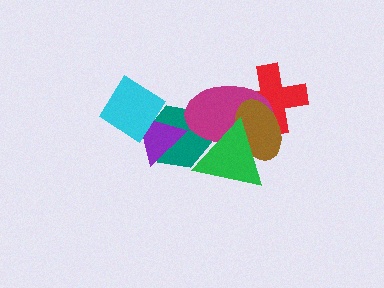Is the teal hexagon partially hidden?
Yes, it is partially covered by another shape.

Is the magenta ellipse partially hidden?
Yes, it is partially covered by another shape.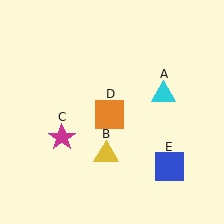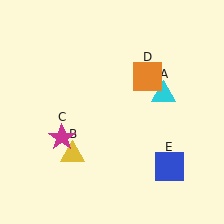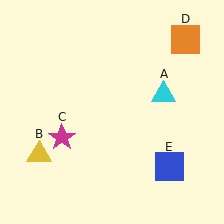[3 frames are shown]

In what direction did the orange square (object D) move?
The orange square (object D) moved up and to the right.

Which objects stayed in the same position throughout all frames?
Cyan triangle (object A) and magenta star (object C) and blue square (object E) remained stationary.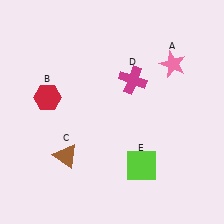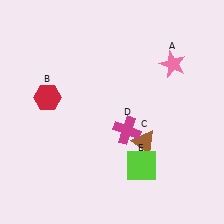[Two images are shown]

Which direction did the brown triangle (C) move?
The brown triangle (C) moved right.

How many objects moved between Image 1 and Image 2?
2 objects moved between the two images.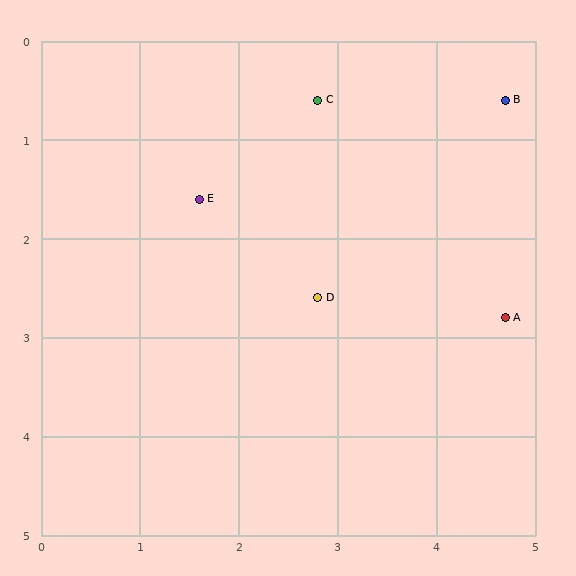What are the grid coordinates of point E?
Point E is at approximately (1.6, 1.6).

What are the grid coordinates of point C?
Point C is at approximately (2.8, 0.6).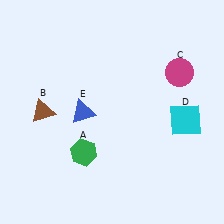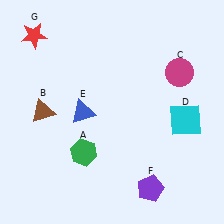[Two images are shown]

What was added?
A purple pentagon (F), a red star (G) were added in Image 2.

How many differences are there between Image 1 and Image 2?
There are 2 differences between the two images.